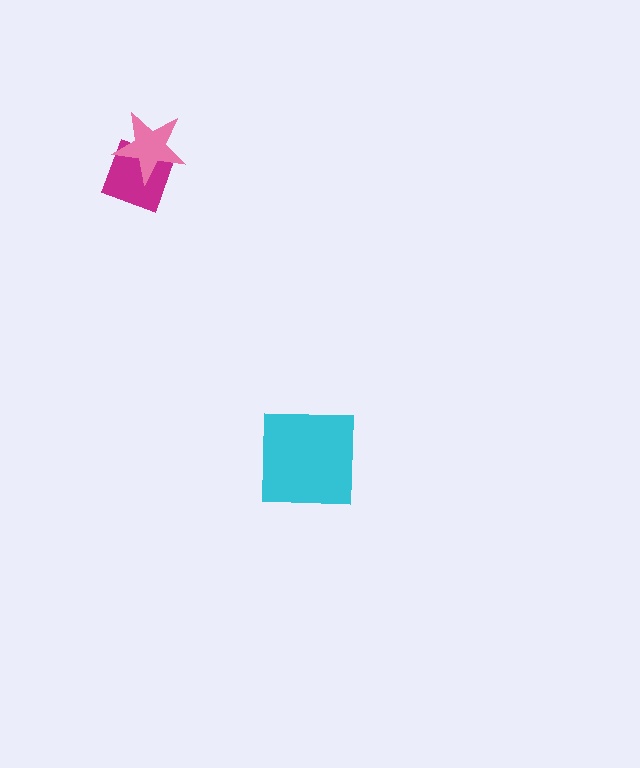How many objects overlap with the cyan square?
0 objects overlap with the cyan square.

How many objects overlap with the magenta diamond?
1 object overlaps with the magenta diamond.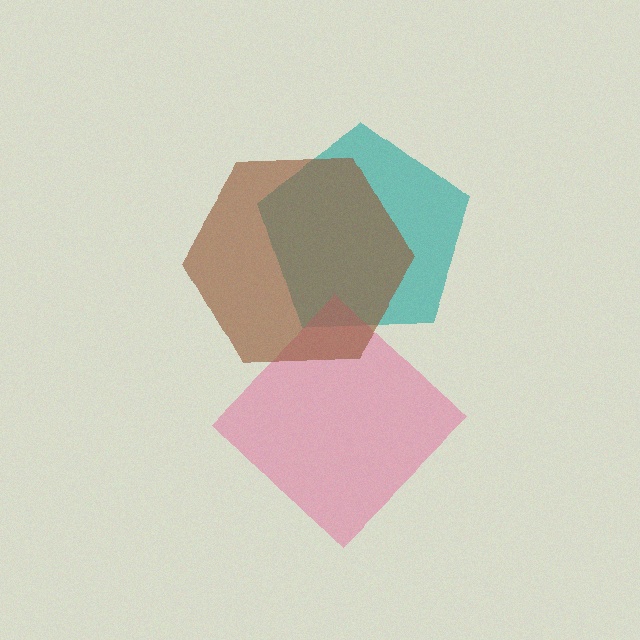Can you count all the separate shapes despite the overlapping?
Yes, there are 3 separate shapes.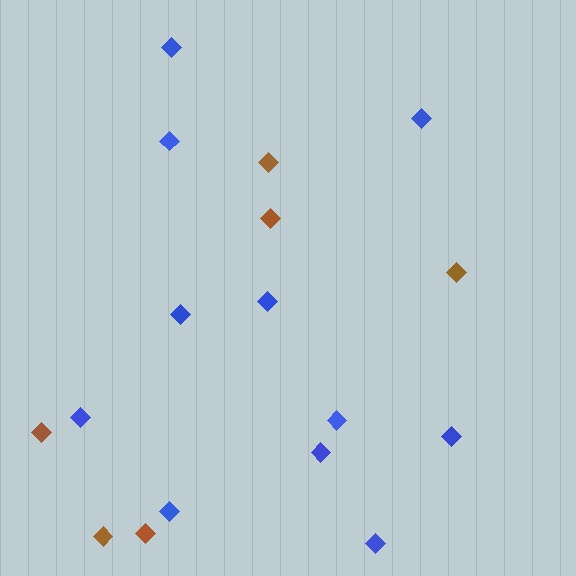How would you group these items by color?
There are 2 groups: one group of brown diamonds (6) and one group of blue diamonds (11).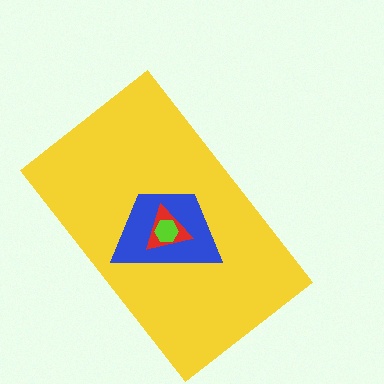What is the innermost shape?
The lime hexagon.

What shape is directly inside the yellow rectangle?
The blue trapezoid.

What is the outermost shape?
The yellow rectangle.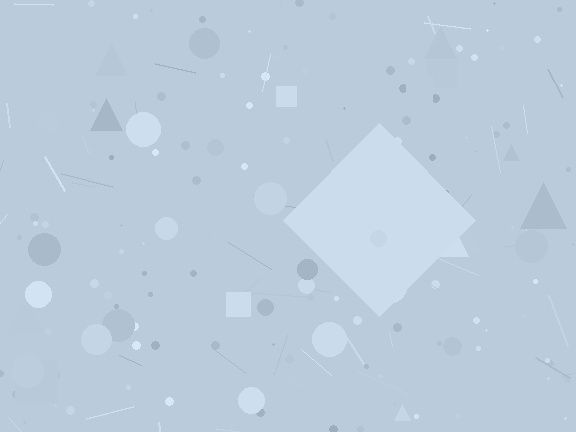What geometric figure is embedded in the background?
A diamond is embedded in the background.